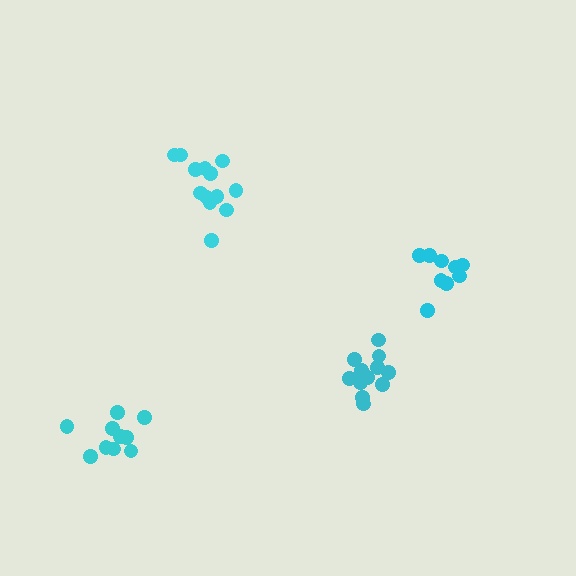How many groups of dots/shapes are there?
There are 4 groups.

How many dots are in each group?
Group 1: 9 dots, Group 2: 13 dots, Group 3: 12 dots, Group 4: 10 dots (44 total).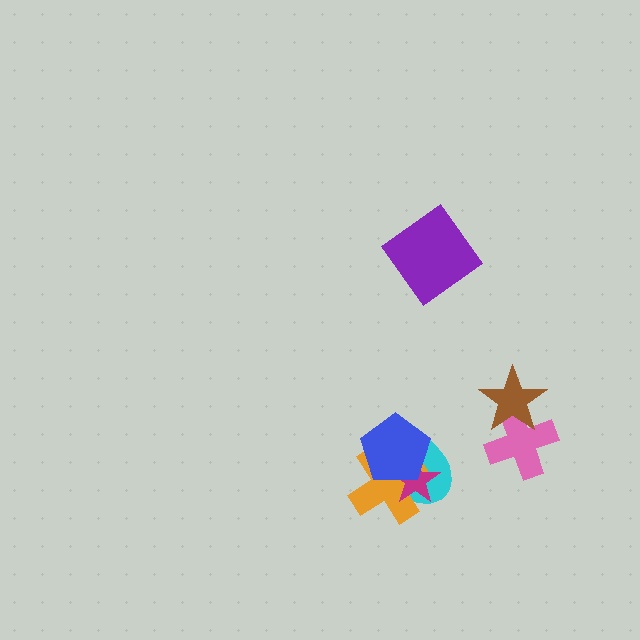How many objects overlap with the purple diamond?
0 objects overlap with the purple diamond.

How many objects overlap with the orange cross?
3 objects overlap with the orange cross.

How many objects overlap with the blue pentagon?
3 objects overlap with the blue pentagon.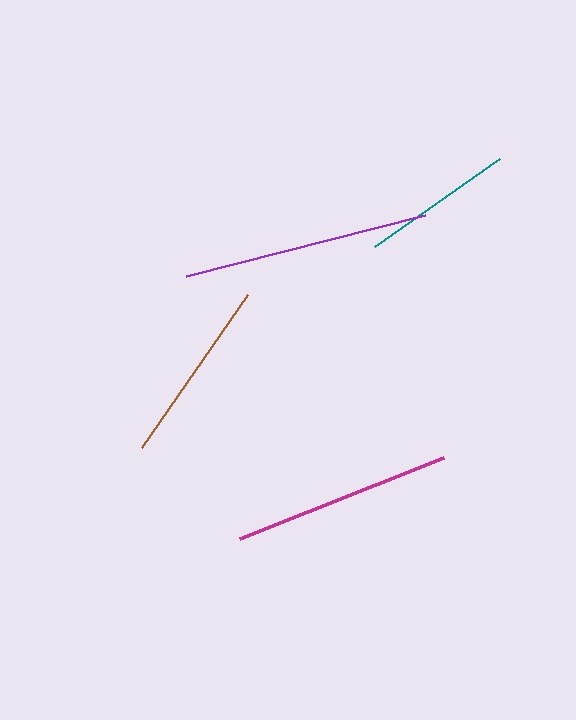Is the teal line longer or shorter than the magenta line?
The magenta line is longer than the teal line.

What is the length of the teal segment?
The teal segment is approximately 154 pixels long.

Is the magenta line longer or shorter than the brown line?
The magenta line is longer than the brown line.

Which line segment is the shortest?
The teal line is the shortest at approximately 154 pixels.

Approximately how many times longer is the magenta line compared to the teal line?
The magenta line is approximately 1.4 times the length of the teal line.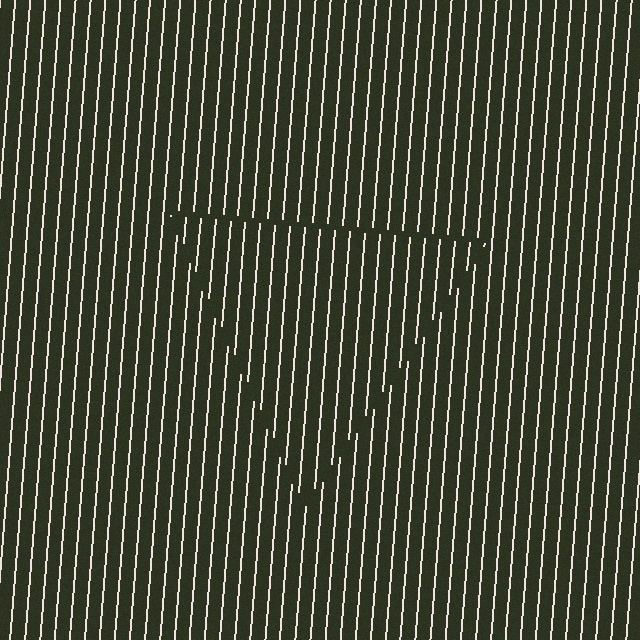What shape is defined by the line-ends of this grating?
An illusory triangle. The interior of the shape contains the same grating, shifted by half a period — the contour is defined by the phase discontinuity where line-ends from the inner and outer gratings abut.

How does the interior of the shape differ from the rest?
The interior of the shape contains the same grating, shifted by half a period — the contour is defined by the phase discontinuity where line-ends from the inner and outer gratings abut.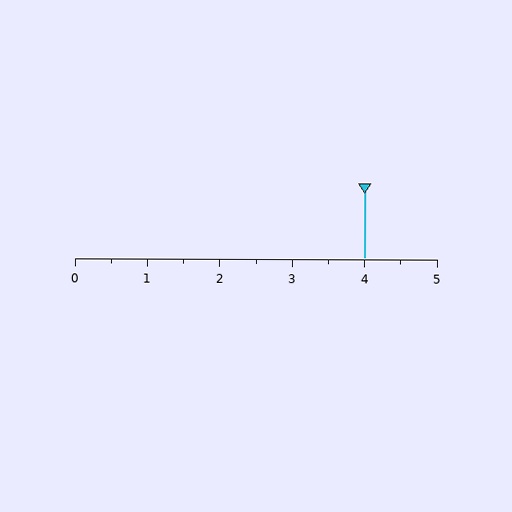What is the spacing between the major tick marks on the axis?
The major ticks are spaced 1 apart.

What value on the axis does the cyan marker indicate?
The marker indicates approximately 4.